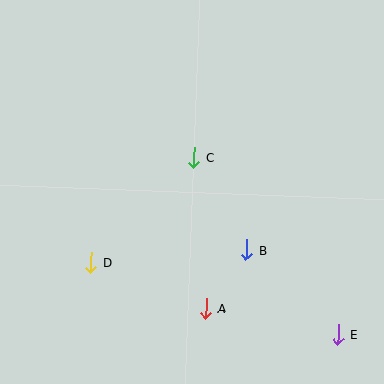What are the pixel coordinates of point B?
Point B is at (247, 250).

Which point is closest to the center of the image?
Point C at (194, 157) is closest to the center.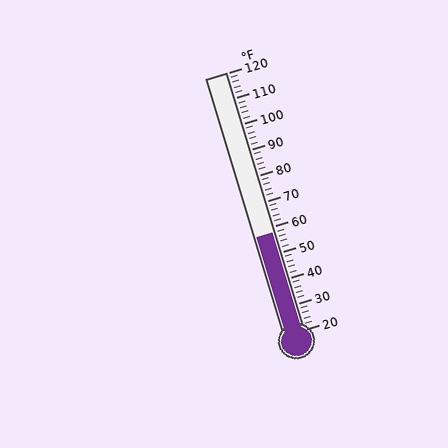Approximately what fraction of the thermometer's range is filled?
The thermometer is filled to approximately 40% of its range.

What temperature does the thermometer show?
The thermometer shows approximately 58°F.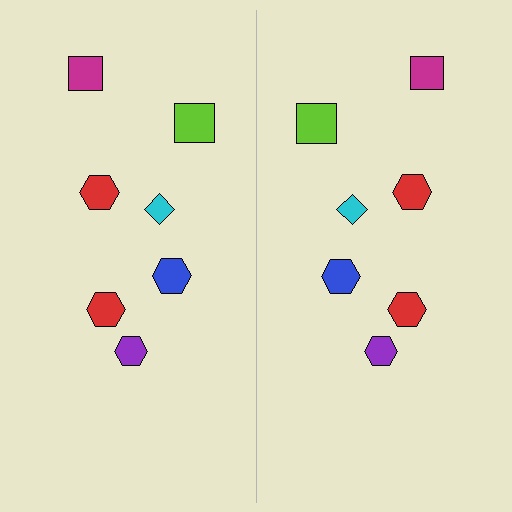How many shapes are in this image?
There are 14 shapes in this image.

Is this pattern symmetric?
Yes, this pattern has bilateral (reflection) symmetry.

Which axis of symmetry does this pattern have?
The pattern has a vertical axis of symmetry running through the center of the image.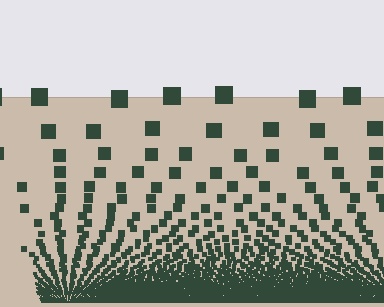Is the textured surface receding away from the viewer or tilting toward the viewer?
The surface appears to tilt toward the viewer. Texture elements get larger and sparser toward the top.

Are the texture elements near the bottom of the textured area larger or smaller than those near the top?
Smaller. The gradient is inverted — elements near the bottom are smaller and denser.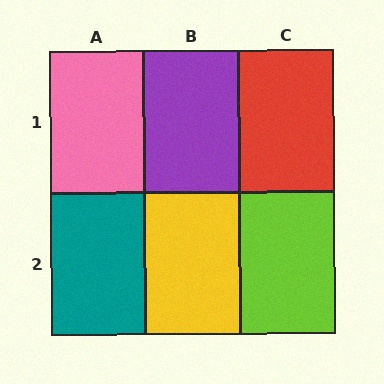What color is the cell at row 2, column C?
Lime.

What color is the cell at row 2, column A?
Teal.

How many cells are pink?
1 cell is pink.